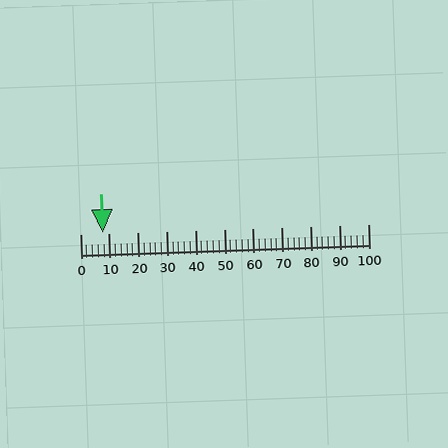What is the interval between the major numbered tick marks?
The major tick marks are spaced 10 units apart.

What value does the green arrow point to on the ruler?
The green arrow points to approximately 8.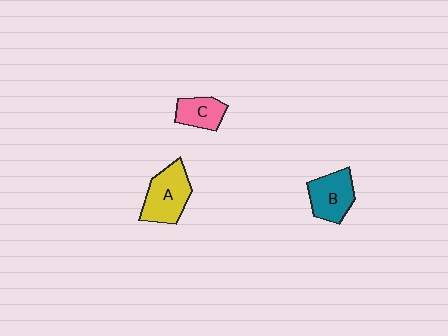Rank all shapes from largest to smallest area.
From largest to smallest: A (yellow), B (teal), C (pink).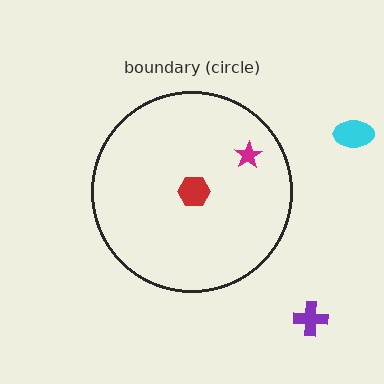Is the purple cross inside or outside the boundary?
Outside.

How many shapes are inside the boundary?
2 inside, 2 outside.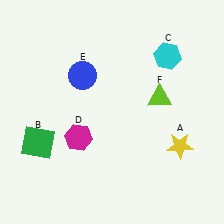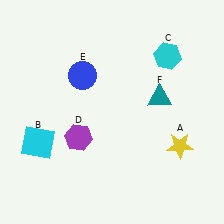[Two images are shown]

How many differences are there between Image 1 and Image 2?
There are 3 differences between the two images.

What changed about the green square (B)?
In Image 1, B is green. In Image 2, it changed to cyan.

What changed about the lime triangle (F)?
In Image 1, F is lime. In Image 2, it changed to teal.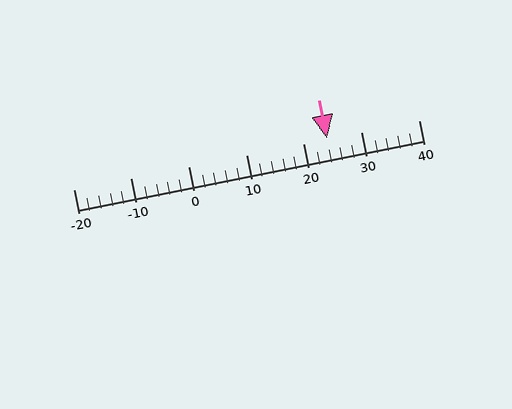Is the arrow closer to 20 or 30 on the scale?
The arrow is closer to 20.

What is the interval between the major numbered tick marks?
The major tick marks are spaced 10 units apart.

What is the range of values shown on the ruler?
The ruler shows values from -20 to 40.